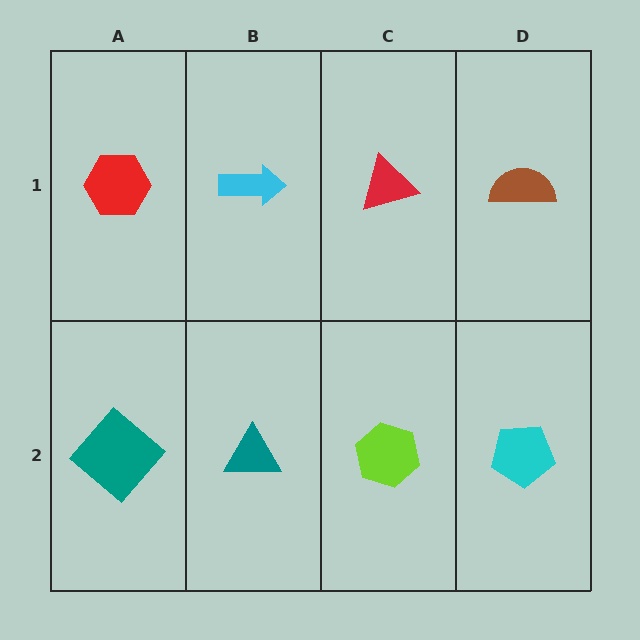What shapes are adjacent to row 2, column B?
A cyan arrow (row 1, column B), a teal diamond (row 2, column A), a lime hexagon (row 2, column C).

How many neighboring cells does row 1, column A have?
2.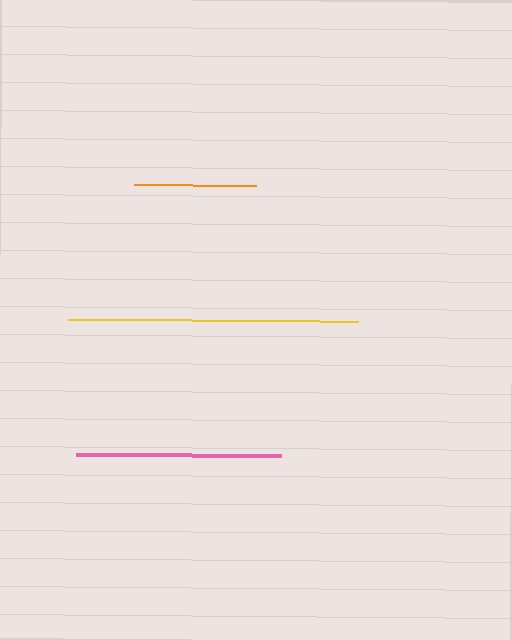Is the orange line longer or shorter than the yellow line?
The yellow line is longer than the orange line.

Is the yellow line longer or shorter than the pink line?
The yellow line is longer than the pink line.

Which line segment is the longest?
The yellow line is the longest at approximately 290 pixels.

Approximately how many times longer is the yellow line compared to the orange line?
The yellow line is approximately 2.4 times the length of the orange line.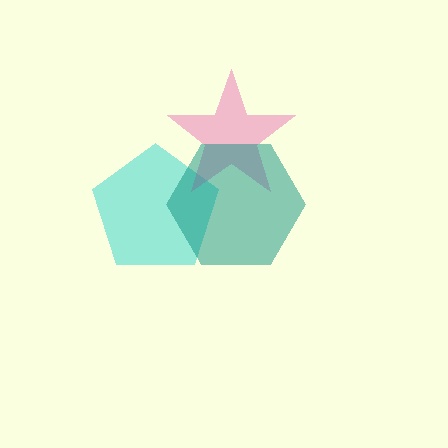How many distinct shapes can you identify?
There are 3 distinct shapes: a cyan pentagon, a pink star, a teal hexagon.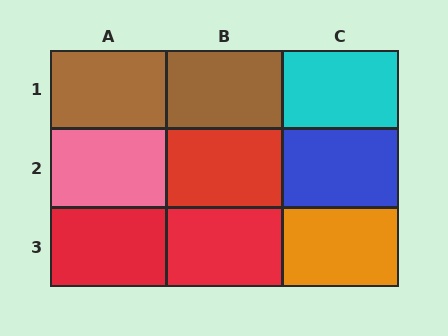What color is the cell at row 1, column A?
Brown.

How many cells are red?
3 cells are red.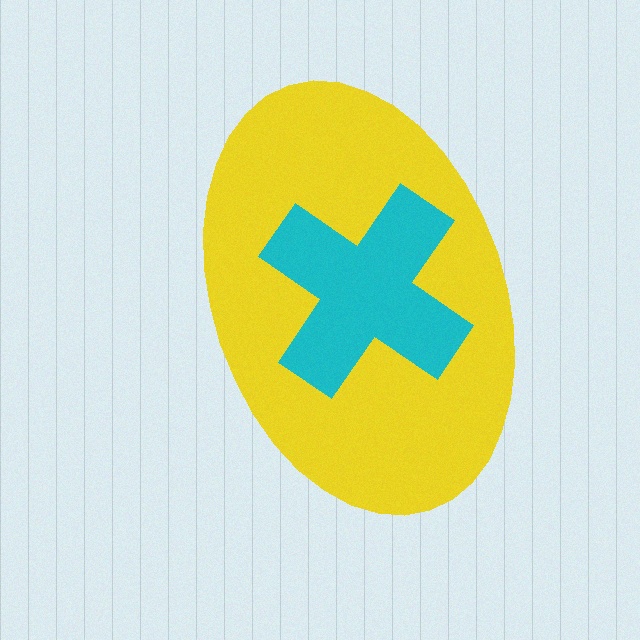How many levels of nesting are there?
2.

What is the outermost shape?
The yellow ellipse.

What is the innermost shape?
The cyan cross.